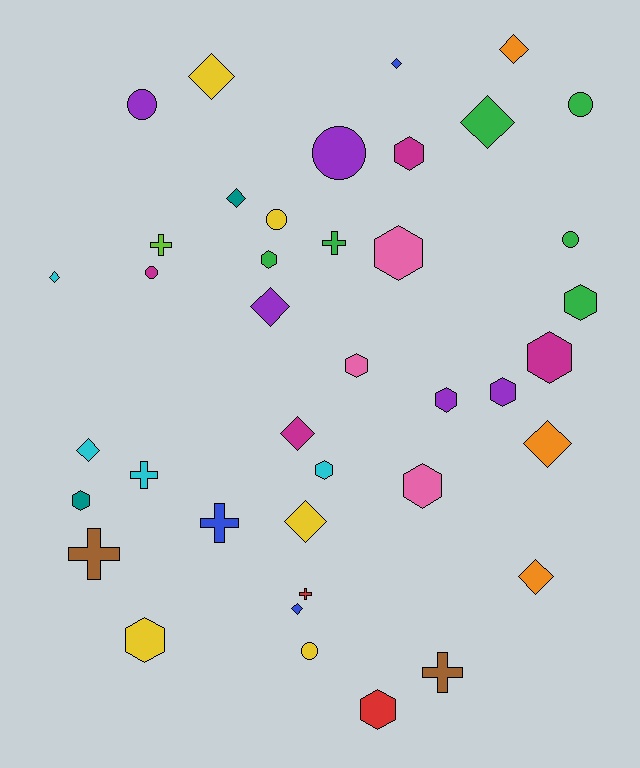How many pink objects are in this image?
There are 3 pink objects.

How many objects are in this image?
There are 40 objects.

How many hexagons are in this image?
There are 13 hexagons.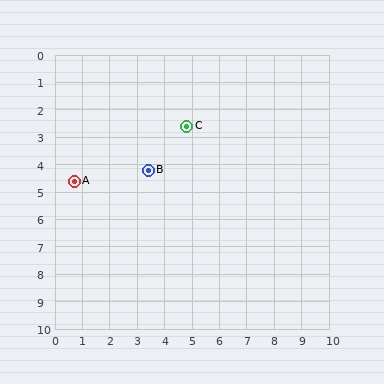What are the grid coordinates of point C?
Point C is at approximately (4.8, 2.6).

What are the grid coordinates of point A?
Point A is at approximately (0.7, 4.6).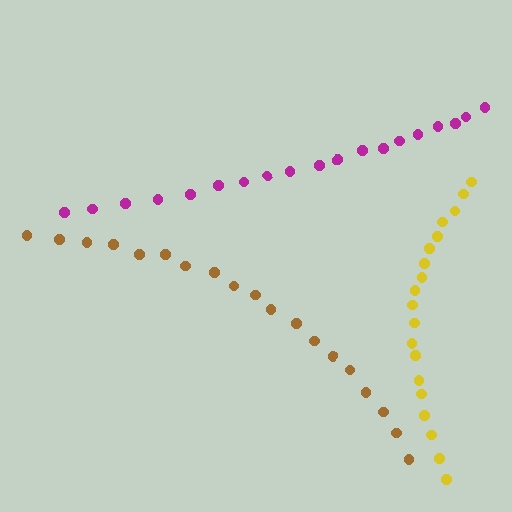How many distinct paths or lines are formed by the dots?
There are 3 distinct paths.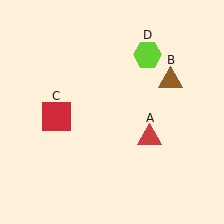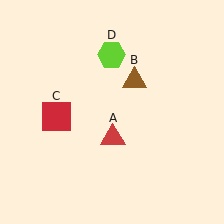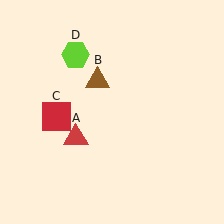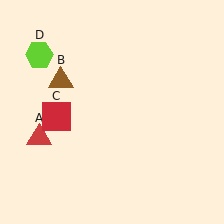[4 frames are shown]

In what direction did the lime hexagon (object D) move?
The lime hexagon (object D) moved left.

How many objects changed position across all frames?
3 objects changed position: red triangle (object A), brown triangle (object B), lime hexagon (object D).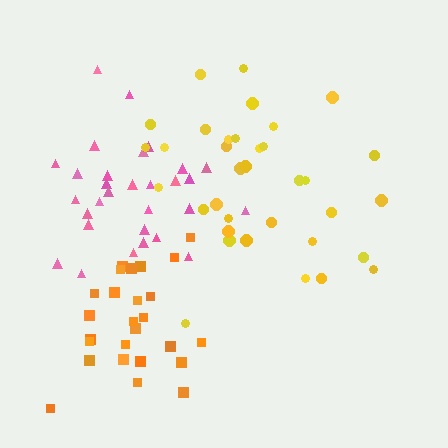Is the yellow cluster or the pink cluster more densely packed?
Pink.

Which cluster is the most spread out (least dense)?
Yellow.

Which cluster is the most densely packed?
Pink.